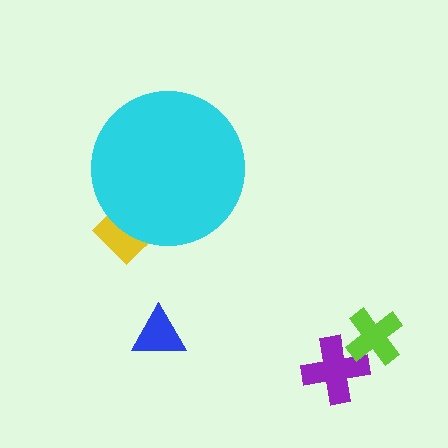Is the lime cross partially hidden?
No, the lime cross is fully visible.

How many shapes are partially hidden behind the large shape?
1 shape is partially hidden.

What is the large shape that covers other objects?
A cyan circle.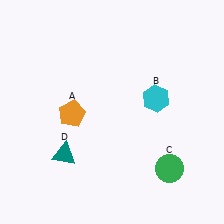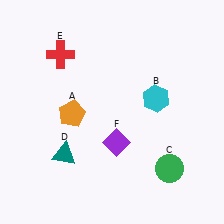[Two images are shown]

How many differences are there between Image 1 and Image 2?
There are 2 differences between the two images.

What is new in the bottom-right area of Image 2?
A purple diamond (F) was added in the bottom-right area of Image 2.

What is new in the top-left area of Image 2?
A red cross (E) was added in the top-left area of Image 2.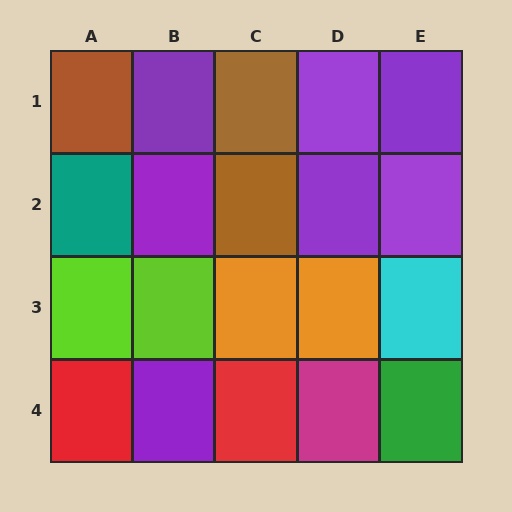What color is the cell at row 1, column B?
Purple.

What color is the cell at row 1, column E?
Purple.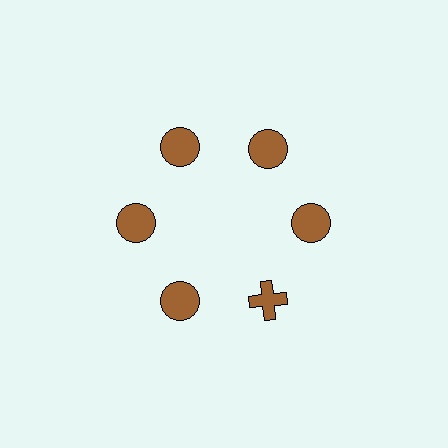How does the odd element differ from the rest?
It has a different shape: cross instead of circle.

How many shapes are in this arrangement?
There are 6 shapes arranged in a ring pattern.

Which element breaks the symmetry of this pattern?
The brown cross at roughly the 5 o'clock position breaks the symmetry. All other shapes are brown circles.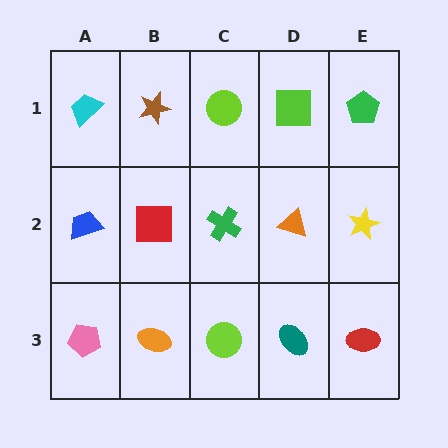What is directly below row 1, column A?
A blue trapezoid.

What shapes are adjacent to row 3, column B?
A red square (row 2, column B), a pink pentagon (row 3, column A), a lime circle (row 3, column C).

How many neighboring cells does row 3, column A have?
2.